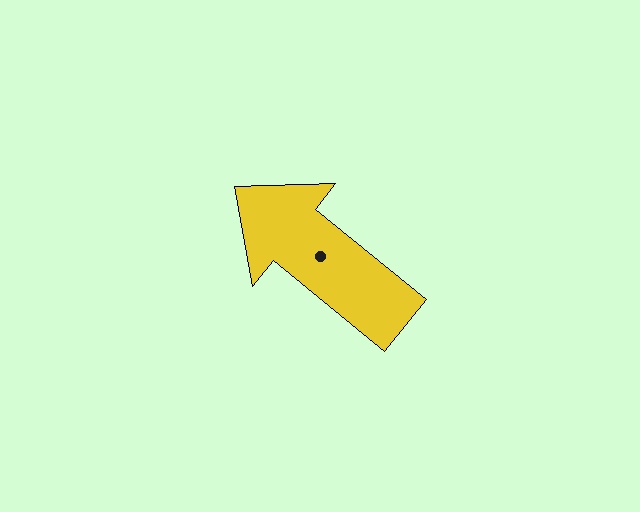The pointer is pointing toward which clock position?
Roughly 10 o'clock.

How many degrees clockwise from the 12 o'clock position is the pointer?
Approximately 309 degrees.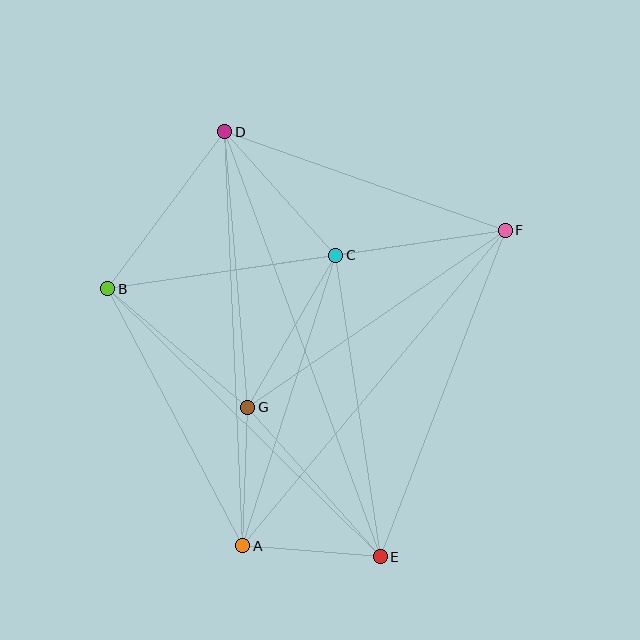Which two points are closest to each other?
Points A and E are closest to each other.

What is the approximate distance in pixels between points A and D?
The distance between A and D is approximately 414 pixels.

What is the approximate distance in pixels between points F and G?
The distance between F and G is approximately 312 pixels.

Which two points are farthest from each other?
Points D and E are farthest from each other.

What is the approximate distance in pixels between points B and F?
The distance between B and F is approximately 402 pixels.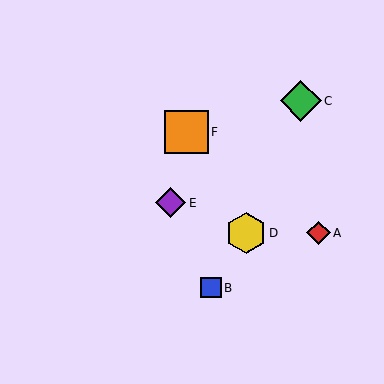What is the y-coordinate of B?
Object B is at y≈288.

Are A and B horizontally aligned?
No, A is at y≈233 and B is at y≈288.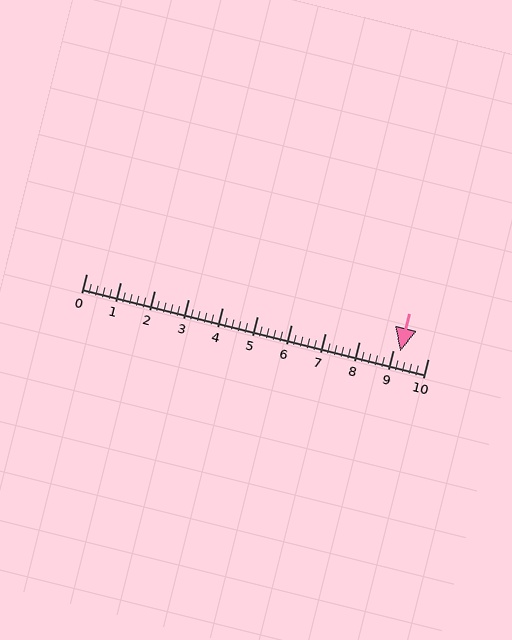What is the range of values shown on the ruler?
The ruler shows values from 0 to 10.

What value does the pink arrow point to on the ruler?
The pink arrow points to approximately 9.2.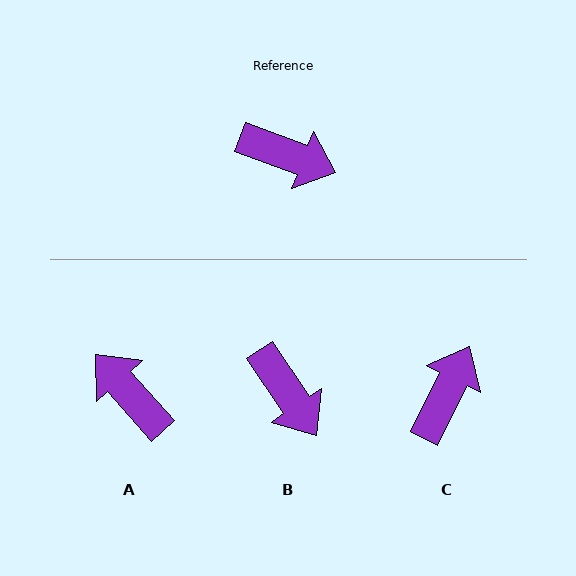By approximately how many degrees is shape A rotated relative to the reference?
Approximately 152 degrees counter-clockwise.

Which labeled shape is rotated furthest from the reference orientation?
A, about 152 degrees away.